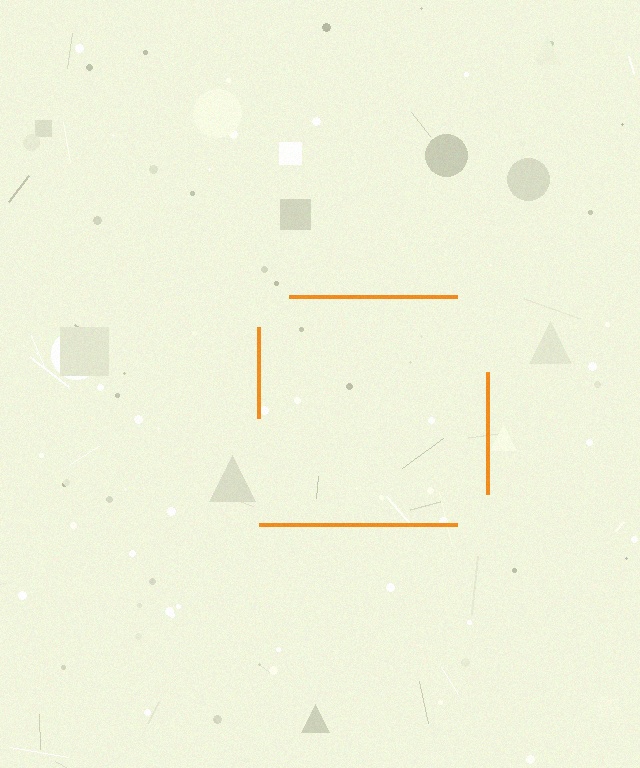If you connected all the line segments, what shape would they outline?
They would outline a square.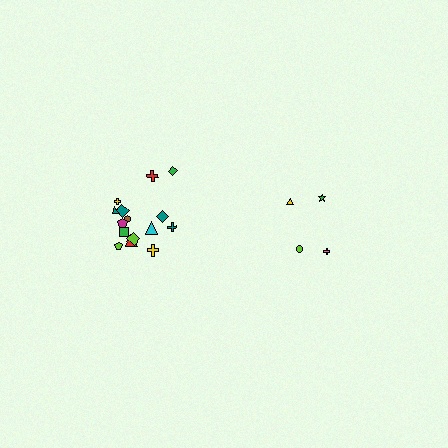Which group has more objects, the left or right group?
The left group.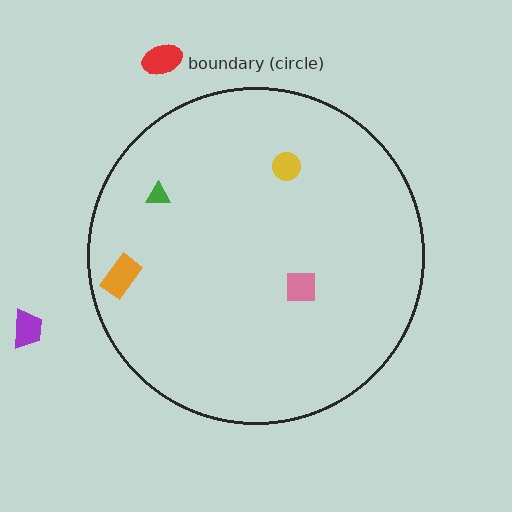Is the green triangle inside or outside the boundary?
Inside.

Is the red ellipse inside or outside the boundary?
Outside.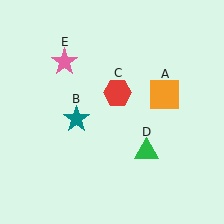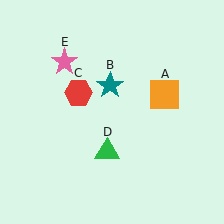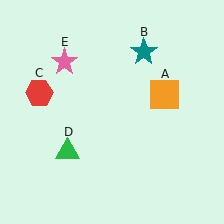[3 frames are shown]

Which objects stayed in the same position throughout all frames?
Orange square (object A) and pink star (object E) remained stationary.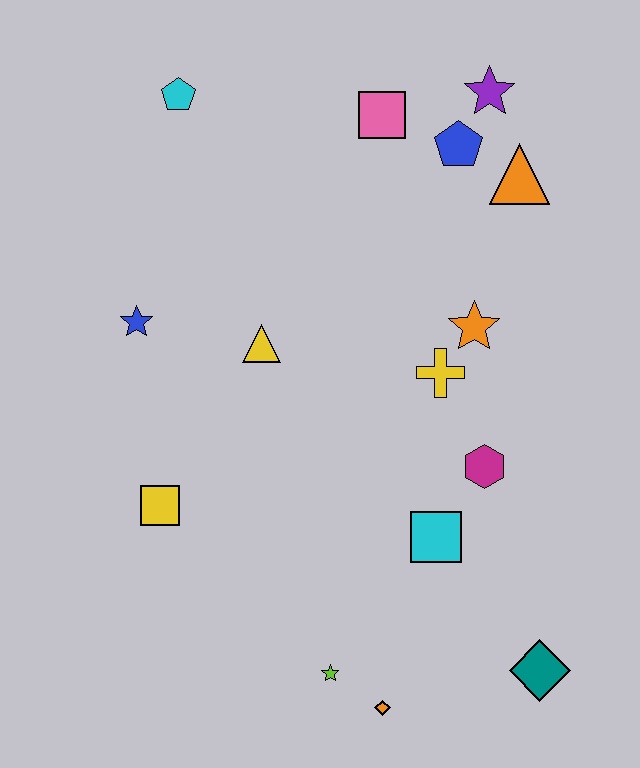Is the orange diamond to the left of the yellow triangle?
No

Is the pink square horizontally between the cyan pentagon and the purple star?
Yes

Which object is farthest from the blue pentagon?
The orange diamond is farthest from the blue pentagon.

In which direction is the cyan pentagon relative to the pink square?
The cyan pentagon is to the left of the pink square.